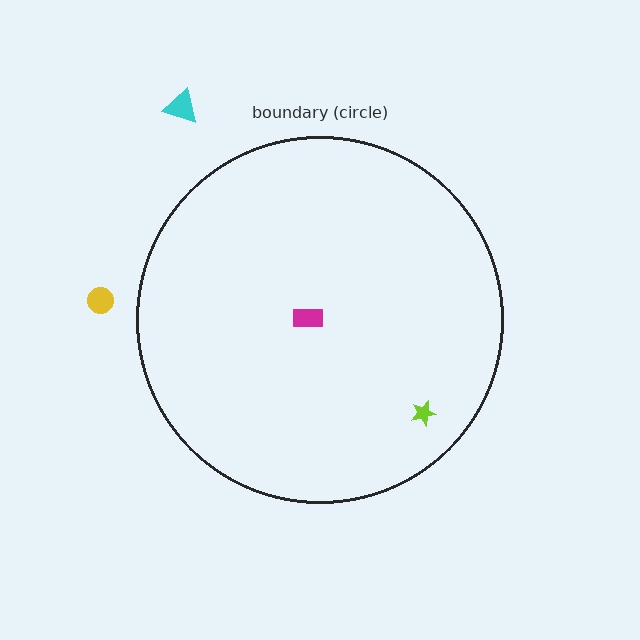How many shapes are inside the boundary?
2 inside, 2 outside.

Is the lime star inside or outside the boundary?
Inside.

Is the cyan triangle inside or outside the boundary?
Outside.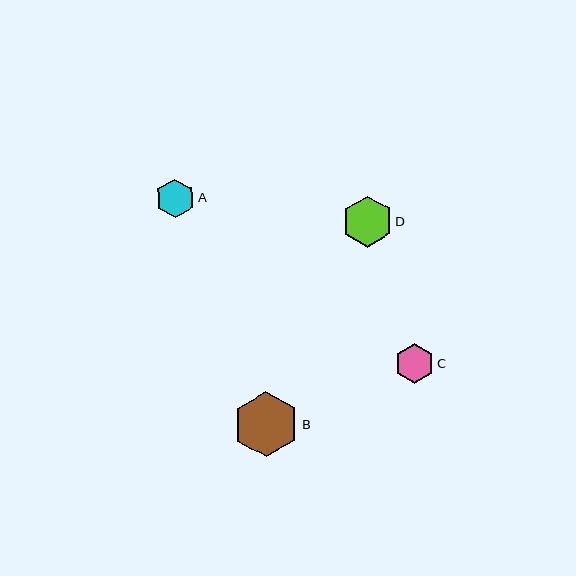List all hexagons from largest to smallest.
From largest to smallest: B, D, C, A.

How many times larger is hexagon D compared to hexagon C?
Hexagon D is approximately 1.3 times the size of hexagon C.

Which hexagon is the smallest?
Hexagon A is the smallest with a size of approximately 39 pixels.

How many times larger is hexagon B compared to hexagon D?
Hexagon B is approximately 1.3 times the size of hexagon D.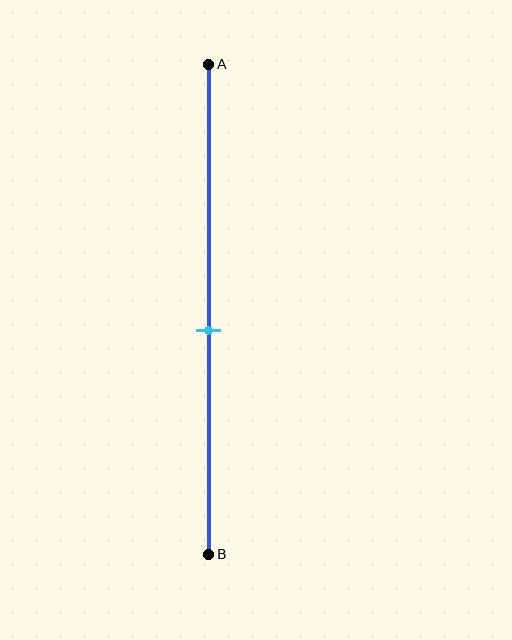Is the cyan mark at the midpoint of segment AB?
No, the mark is at about 55% from A, not at the 50% midpoint.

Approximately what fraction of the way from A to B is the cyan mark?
The cyan mark is approximately 55% of the way from A to B.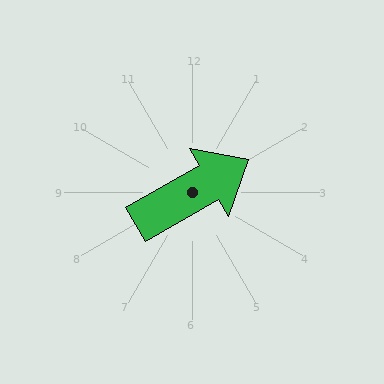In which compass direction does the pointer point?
Northeast.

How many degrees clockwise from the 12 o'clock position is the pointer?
Approximately 60 degrees.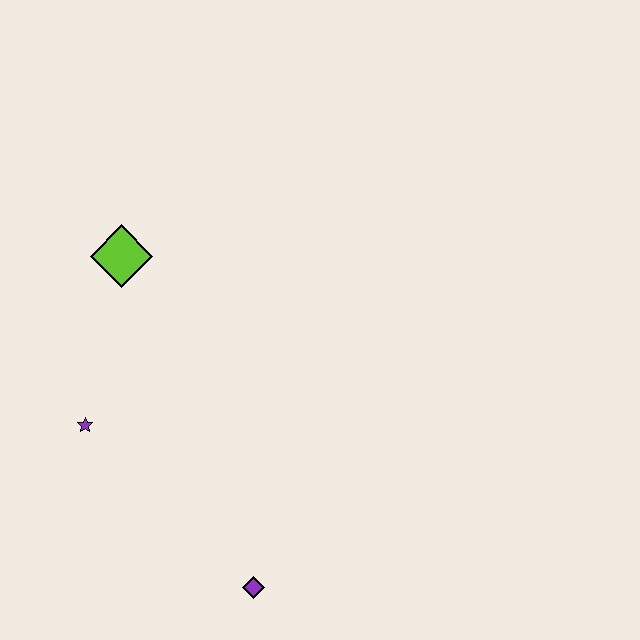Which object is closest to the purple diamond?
The purple star is closest to the purple diamond.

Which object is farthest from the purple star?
The purple diamond is farthest from the purple star.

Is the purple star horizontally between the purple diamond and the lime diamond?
No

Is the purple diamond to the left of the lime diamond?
No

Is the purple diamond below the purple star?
Yes